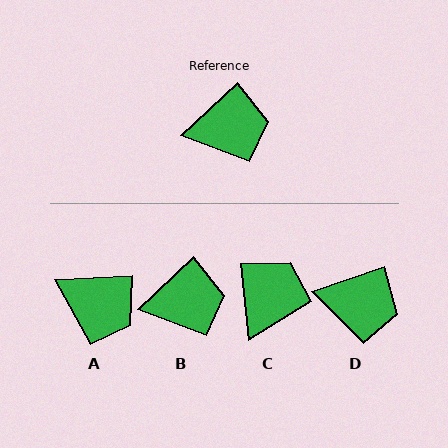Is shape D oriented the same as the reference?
No, it is off by about 24 degrees.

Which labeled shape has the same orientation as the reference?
B.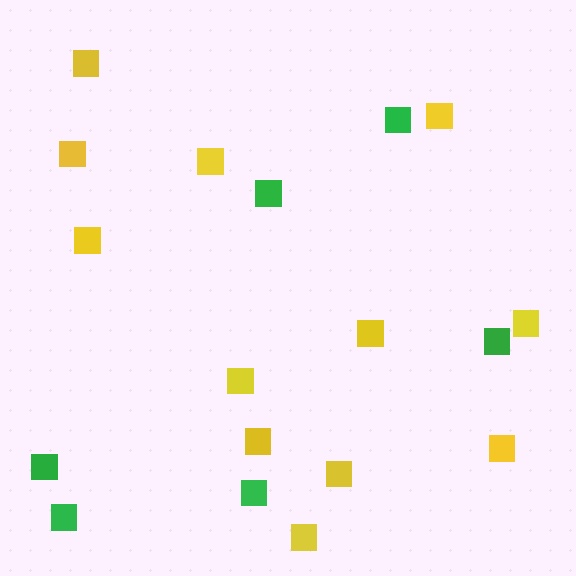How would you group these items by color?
There are 2 groups: one group of green squares (6) and one group of yellow squares (12).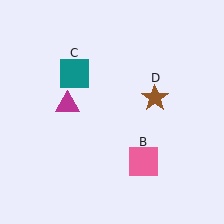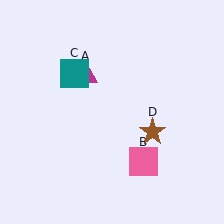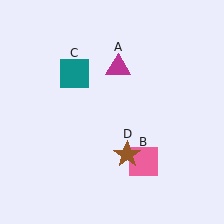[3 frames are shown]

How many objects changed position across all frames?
2 objects changed position: magenta triangle (object A), brown star (object D).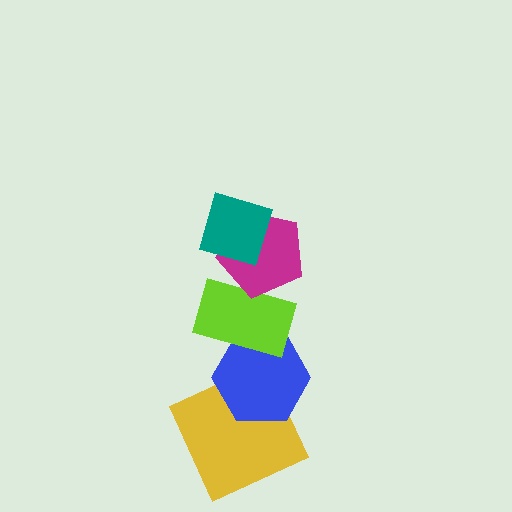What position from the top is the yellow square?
The yellow square is 5th from the top.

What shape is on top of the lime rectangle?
The magenta pentagon is on top of the lime rectangle.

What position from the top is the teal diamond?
The teal diamond is 1st from the top.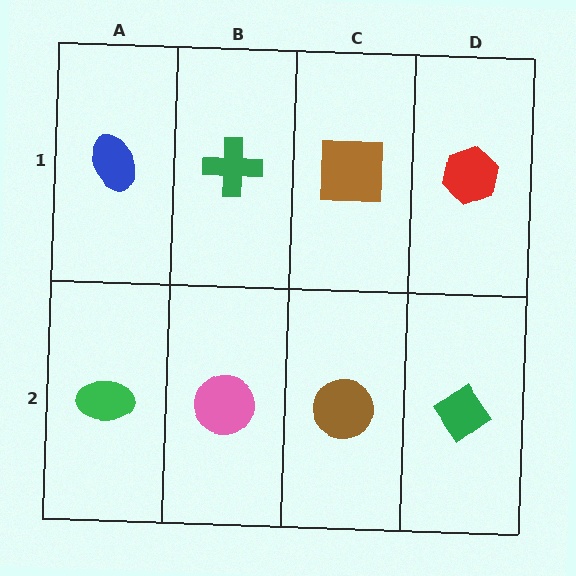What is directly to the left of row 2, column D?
A brown circle.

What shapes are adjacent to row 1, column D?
A green diamond (row 2, column D), a brown square (row 1, column C).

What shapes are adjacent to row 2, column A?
A blue ellipse (row 1, column A), a pink circle (row 2, column B).